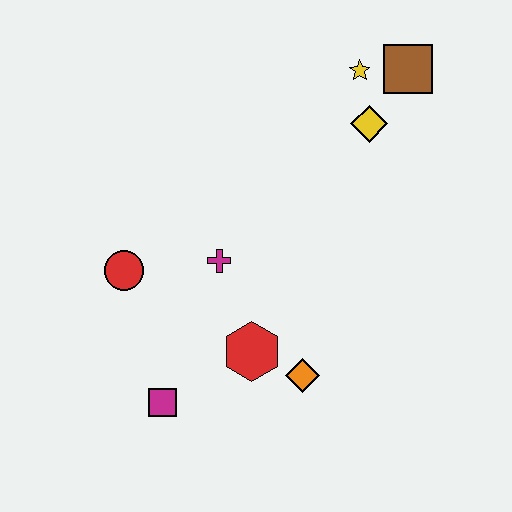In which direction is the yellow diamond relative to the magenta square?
The yellow diamond is above the magenta square.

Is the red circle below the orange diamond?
No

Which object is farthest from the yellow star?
The magenta square is farthest from the yellow star.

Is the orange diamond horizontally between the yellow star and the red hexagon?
Yes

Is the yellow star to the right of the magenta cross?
Yes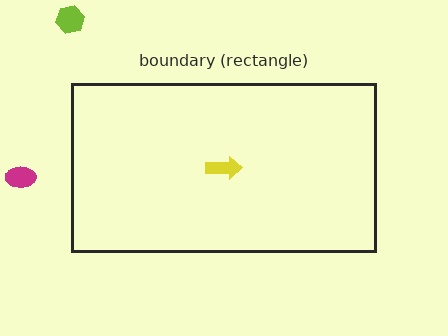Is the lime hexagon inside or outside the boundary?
Outside.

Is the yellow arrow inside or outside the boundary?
Inside.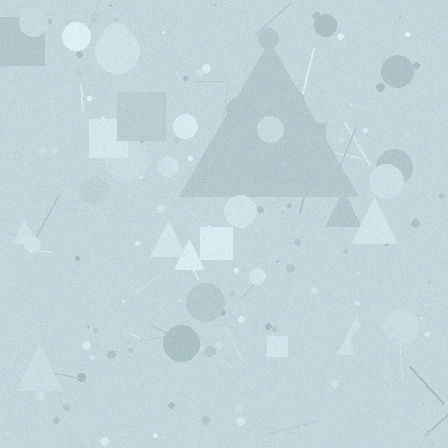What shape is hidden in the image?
A triangle is hidden in the image.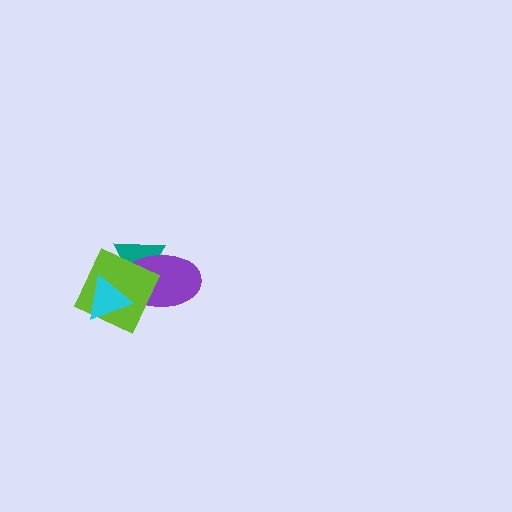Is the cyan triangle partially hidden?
No, no other shape covers it.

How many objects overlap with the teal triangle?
2 objects overlap with the teal triangle.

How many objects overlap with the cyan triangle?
2 objects overlap with the cyan triangle.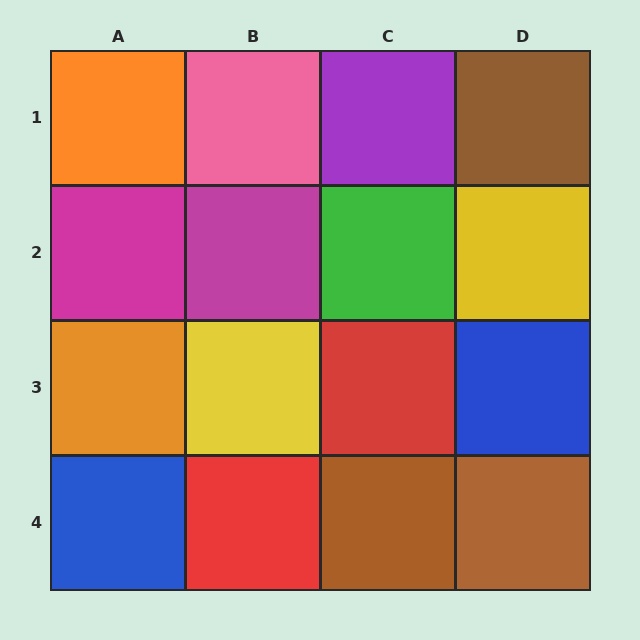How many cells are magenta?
2 cells are magenta.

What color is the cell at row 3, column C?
Red.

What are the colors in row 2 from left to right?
Magenta, magenta, green, yellow.